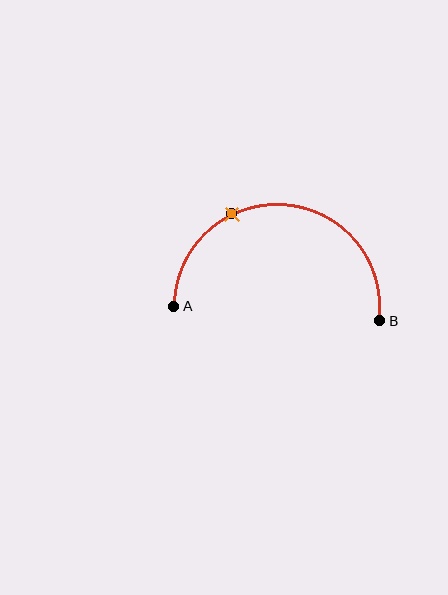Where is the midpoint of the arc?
The arc midpoint is the point on the curve farthest from the straight line joining A and B. It sits above that line.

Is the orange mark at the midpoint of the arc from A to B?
No. The orange mark lies on the arc but is closer to endpoint A. The arc midpoint would be at the point on the curve equidistant along the arc from both A and B.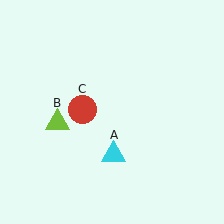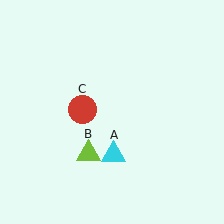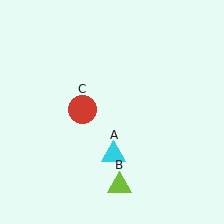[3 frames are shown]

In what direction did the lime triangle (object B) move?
The lime triangle (object B) moved down and to the right.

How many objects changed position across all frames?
1 object changed position: lime triangle (object B).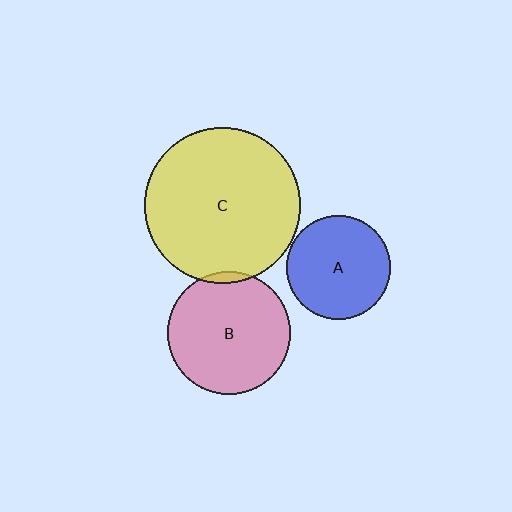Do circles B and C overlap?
Yes.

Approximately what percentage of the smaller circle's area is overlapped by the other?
Approximately 5%.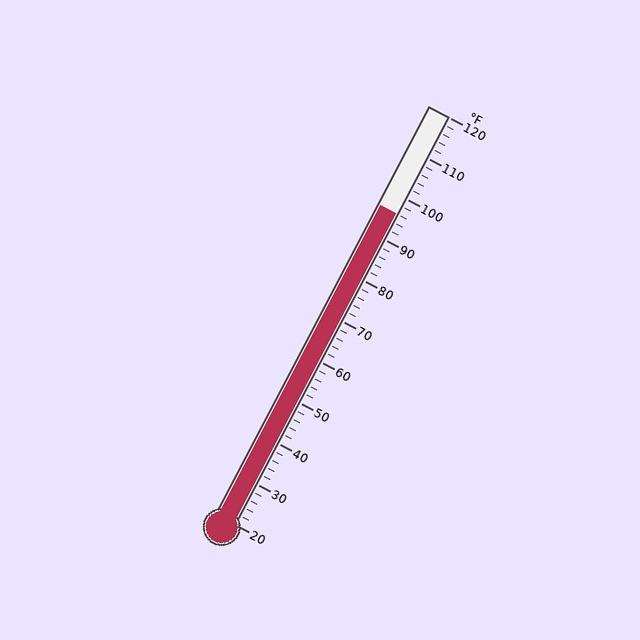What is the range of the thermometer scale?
The thermometer scale ranges from 20°F to 120°F.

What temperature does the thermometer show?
The thermometer shows approximately 96°F.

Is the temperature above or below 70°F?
The temperature is above 70°F.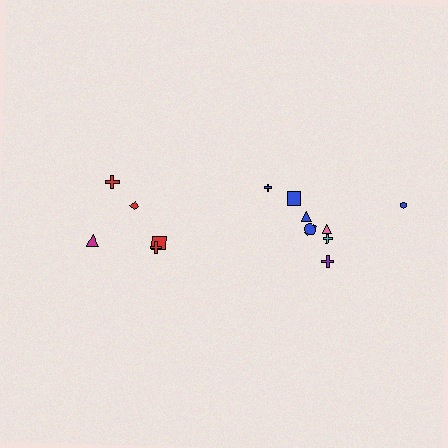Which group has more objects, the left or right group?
The right group.